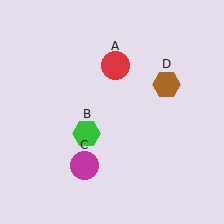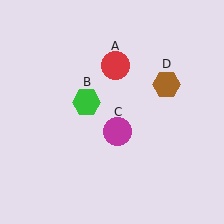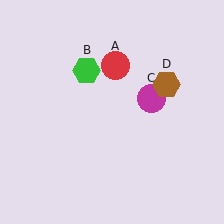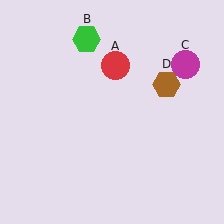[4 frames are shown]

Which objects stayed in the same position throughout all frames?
Red circle (object A) and brown hexagon (object D) remained stationary.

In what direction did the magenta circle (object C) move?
The magenta circle (object C) moved up and to the right.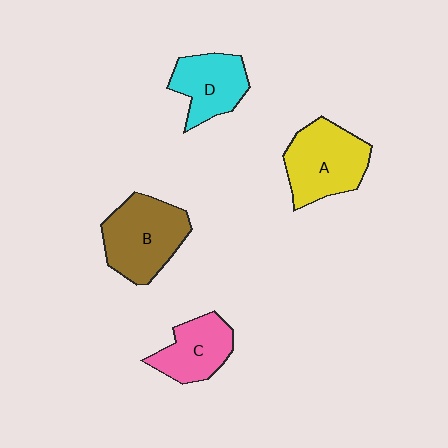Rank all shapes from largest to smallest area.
From largest to smallest: B (brown), A (yellow), D (cyan), C (pink).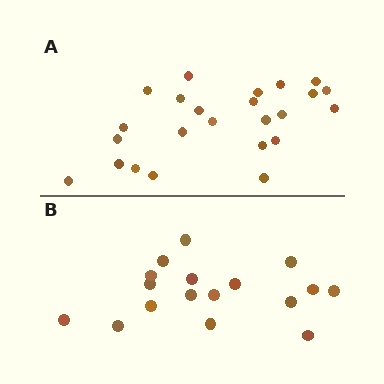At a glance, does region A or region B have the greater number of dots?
Region A (the top region) has more dots.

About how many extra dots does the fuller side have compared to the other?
Region A has roughly 8 or so more dots than region B.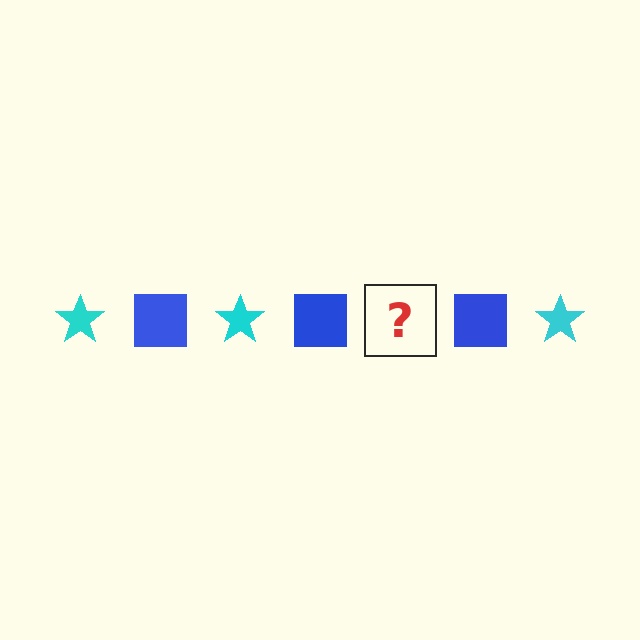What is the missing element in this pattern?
The missing element is a cyan star.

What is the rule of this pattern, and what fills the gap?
The rule is that the pattern alternates between cyan star and blue square. The gap should be filled with a cyan star.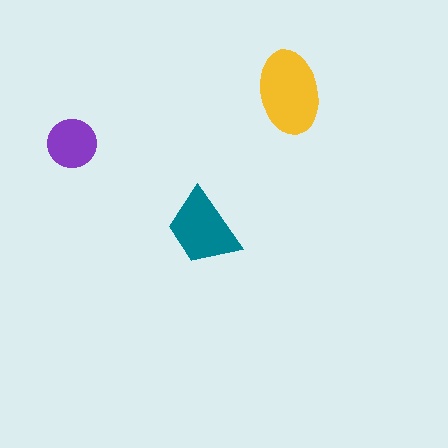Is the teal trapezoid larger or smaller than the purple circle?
Larger.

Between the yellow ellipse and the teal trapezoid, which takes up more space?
The yellow ellipse.